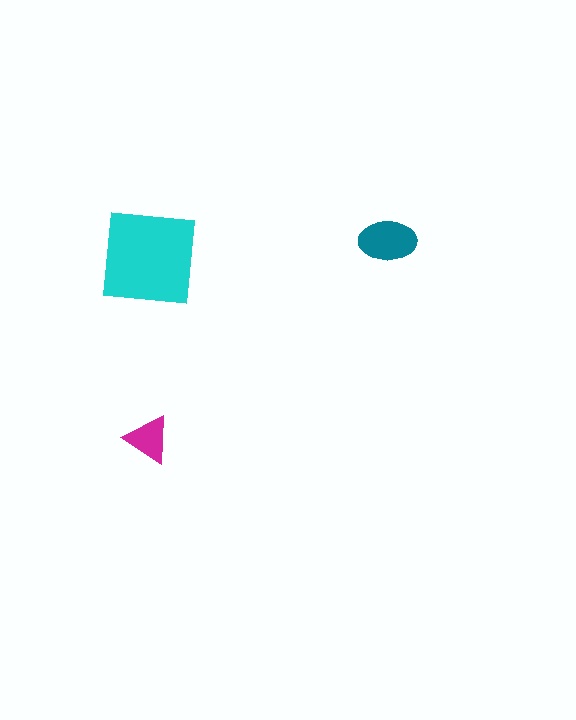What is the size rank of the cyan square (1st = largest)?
1st.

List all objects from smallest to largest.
The magenta triangle, the teal ellipse, the cyan square.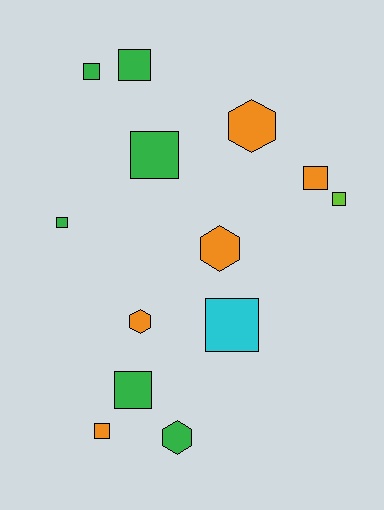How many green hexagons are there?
There is 1 green hexagon.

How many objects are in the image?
There are 13 objects.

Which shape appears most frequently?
Square, with 9 objects.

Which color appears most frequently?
Green, with 6 objects.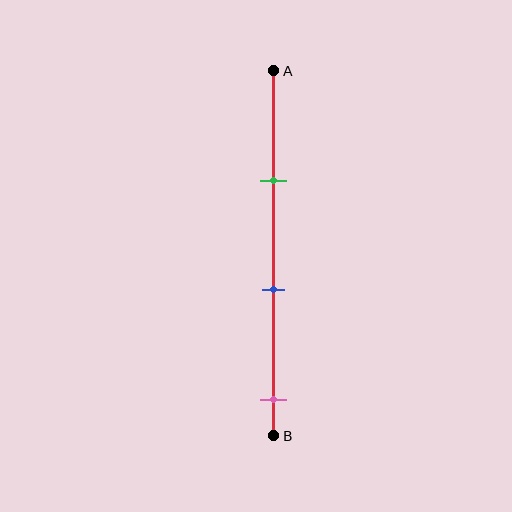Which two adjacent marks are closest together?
The green and blue marks are the closest adjacent pair.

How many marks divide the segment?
There are 3 marks dividing the segment.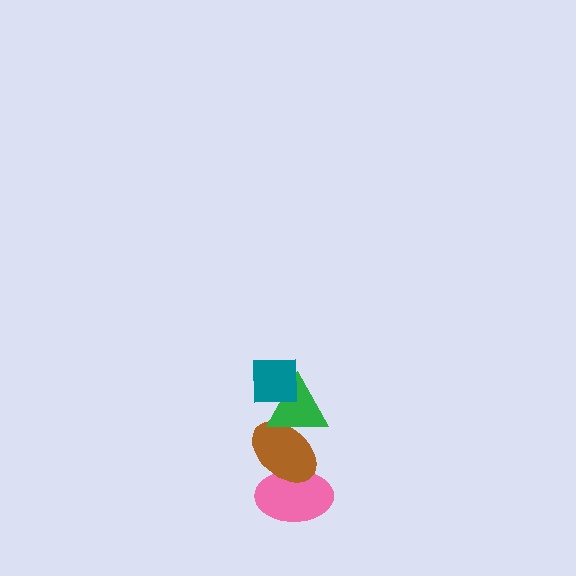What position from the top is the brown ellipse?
The brown ellipse is 3rd from the top.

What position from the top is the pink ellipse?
The pink ellipse is 4th from the top.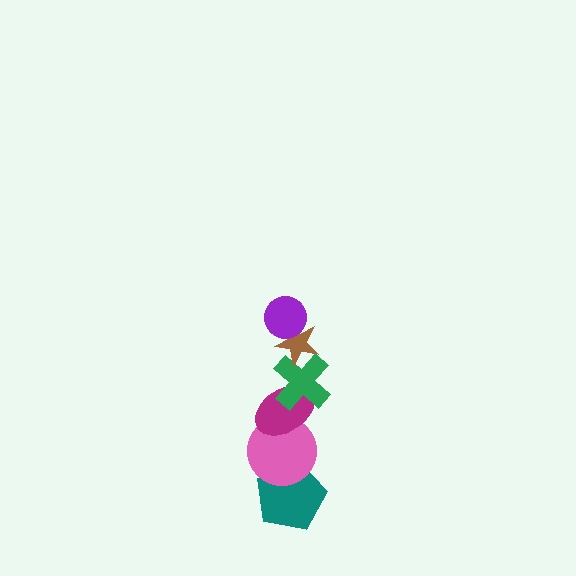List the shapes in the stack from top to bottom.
From top to bottom: the purple circle, the brown star, the green cross, the magenta ellipse, the pink circle, the teal pentagon.